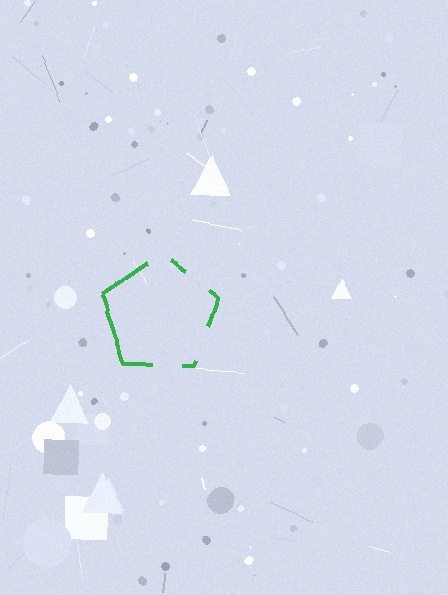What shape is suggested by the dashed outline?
The dashed outline suggests a pentagon.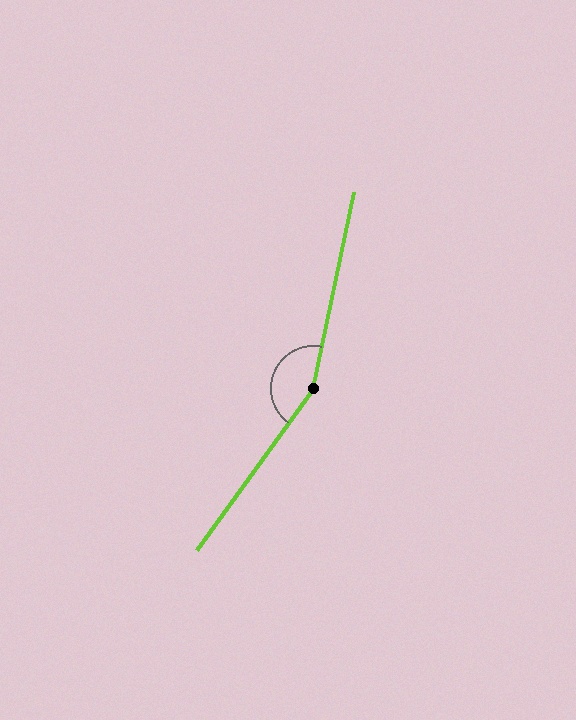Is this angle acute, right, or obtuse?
It is obtuse.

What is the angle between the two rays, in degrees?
Approximately 156 degrees.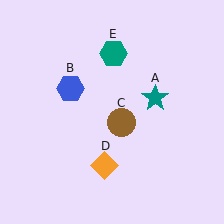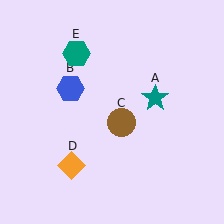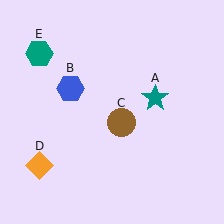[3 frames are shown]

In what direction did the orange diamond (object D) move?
The orange diamond (object D) moved left.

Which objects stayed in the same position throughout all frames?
Teal star (object A) and blue hexagon (object B) and brown circle (object C) remained stationary.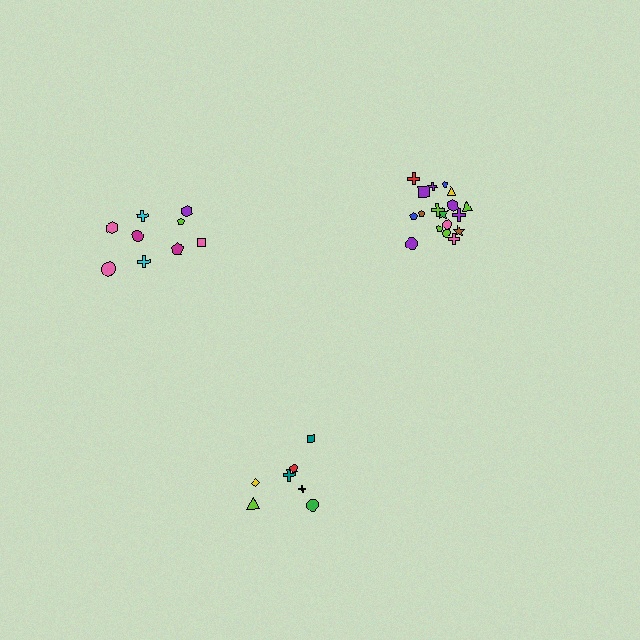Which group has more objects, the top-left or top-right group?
The top-right group.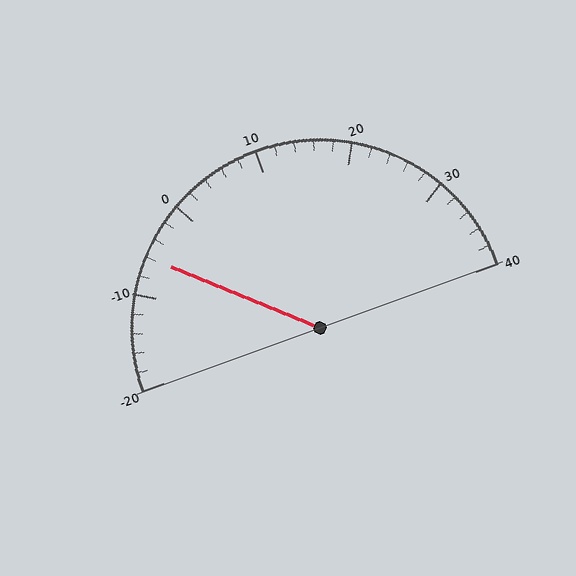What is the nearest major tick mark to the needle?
The nearest major tick mark is -10.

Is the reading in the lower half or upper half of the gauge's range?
The reading is in the lower half of the range (-20 to 40).